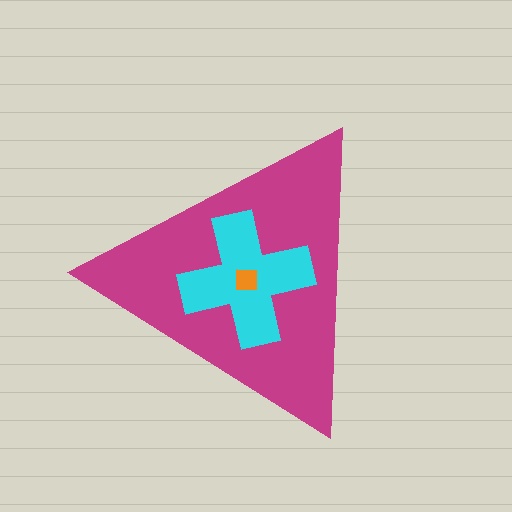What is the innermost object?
The orange square.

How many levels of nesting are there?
3.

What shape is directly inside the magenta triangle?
The cyan cross.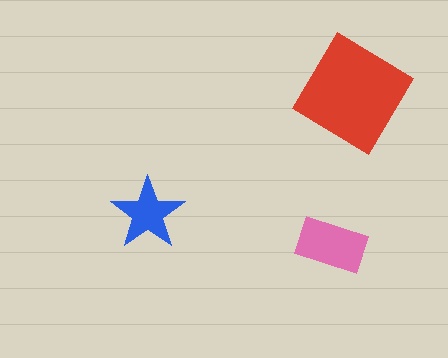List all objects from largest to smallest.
The red diamond, the pink rectangle, the blue star.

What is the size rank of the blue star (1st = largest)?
3rd.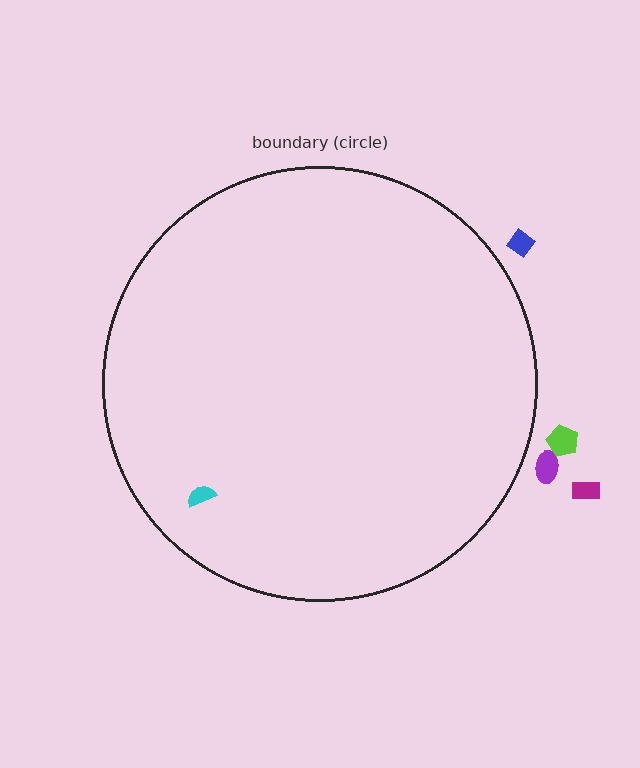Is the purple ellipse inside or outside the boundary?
Outside.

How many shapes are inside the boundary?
1 inside, 4 outside.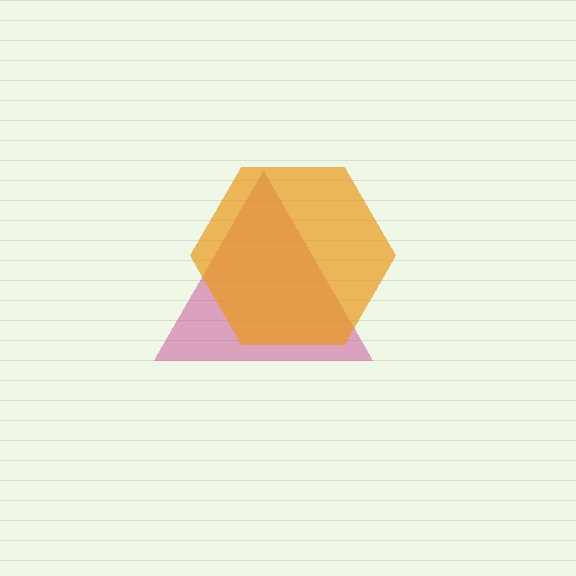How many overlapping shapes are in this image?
There are 2 overlapping shapes in the image.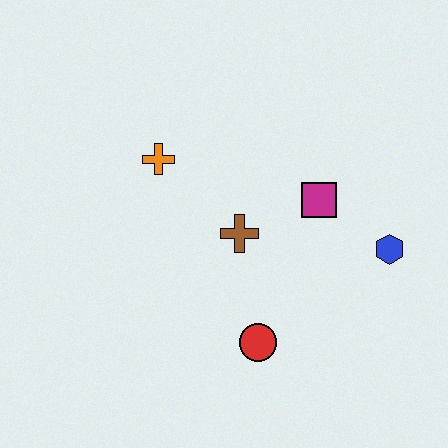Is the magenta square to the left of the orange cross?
No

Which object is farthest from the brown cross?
The blue hexagon is farthest from the brown cross.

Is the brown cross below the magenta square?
Yes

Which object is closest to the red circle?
The brown cross is closest to the red circle.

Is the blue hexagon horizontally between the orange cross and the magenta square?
No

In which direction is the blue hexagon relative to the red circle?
The blue hexagon is to the right of the red circle.